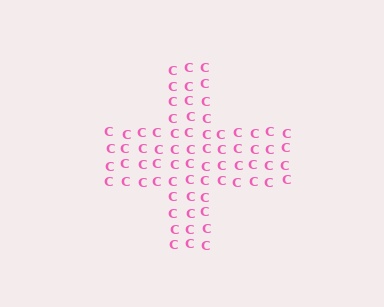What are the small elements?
The small elements are letter C's.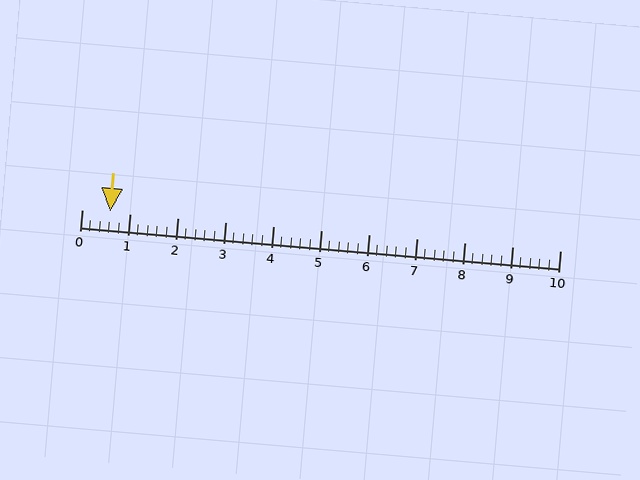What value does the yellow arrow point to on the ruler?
The yellow arrow points to approximately 0.6.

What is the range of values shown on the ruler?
The ruler shows values from 0 to 10.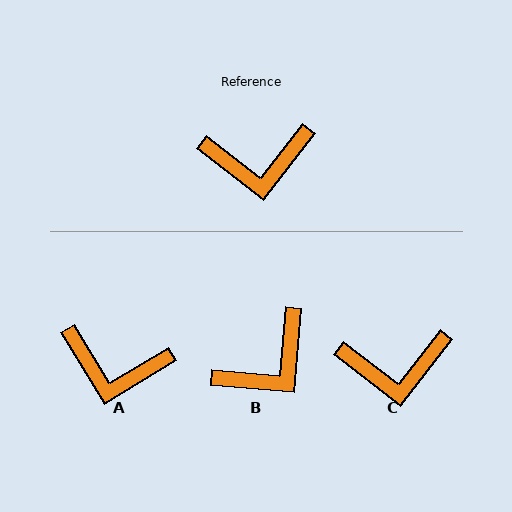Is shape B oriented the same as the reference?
No, it is off by about 33 degrees.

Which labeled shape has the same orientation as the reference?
C.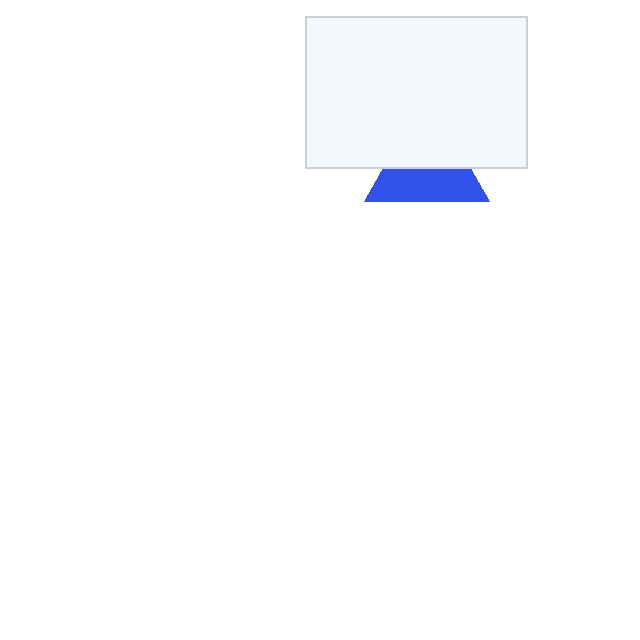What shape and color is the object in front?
The object in front is a white rectangle.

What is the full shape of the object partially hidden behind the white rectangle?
The partially hidden object is a blue triangle.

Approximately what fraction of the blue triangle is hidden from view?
Roughly 50% of the blue triangle is hidden behind the white rectangle.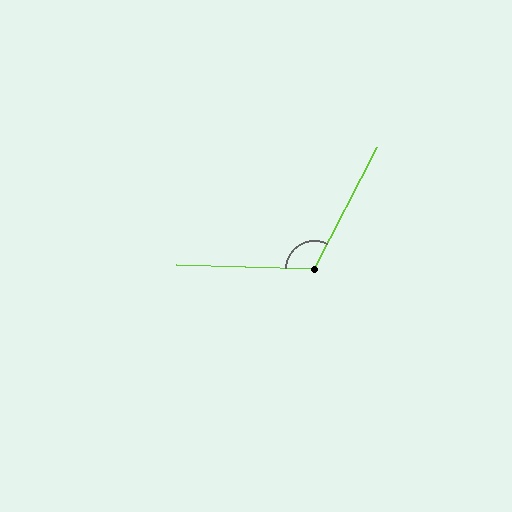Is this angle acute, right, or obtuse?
It is obtuse.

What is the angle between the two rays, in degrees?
Approximately 116 degrees.